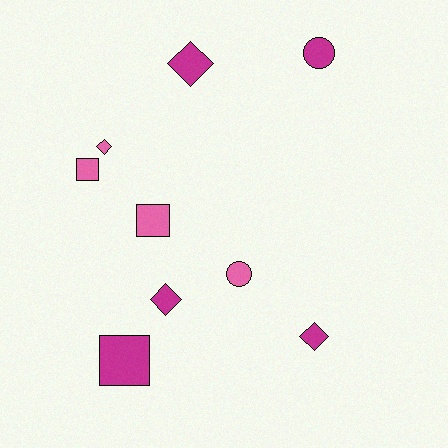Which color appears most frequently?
Magenta, with 5 objects.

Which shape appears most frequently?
Diamond, with 4 objects.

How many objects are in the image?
There are 9 objects.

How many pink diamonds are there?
There is 1 pink diamond.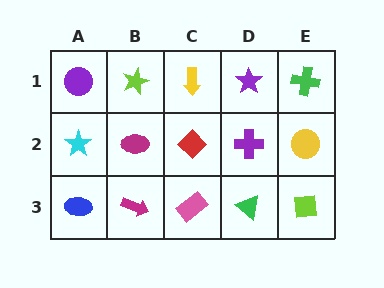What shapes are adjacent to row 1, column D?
A purple cross (row 2, column D), a yellow arrow (row 1, column C), a green cross (row 1, column E).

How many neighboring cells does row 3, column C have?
3.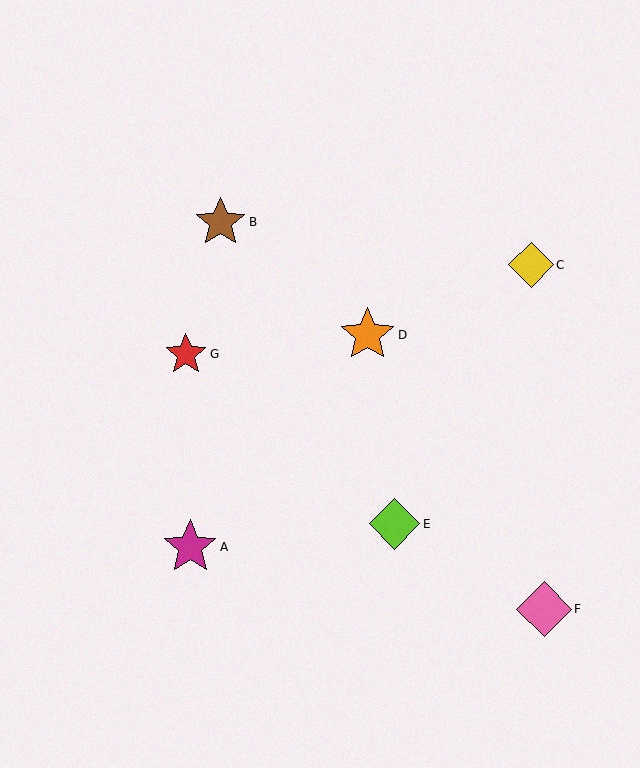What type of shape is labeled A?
Shape A is a magenta star.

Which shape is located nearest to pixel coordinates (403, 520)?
The lime diamond (labeled E) at (395, 524) is nearest to that location.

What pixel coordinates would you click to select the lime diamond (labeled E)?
Click at (395, 524) to select the lime diamond E.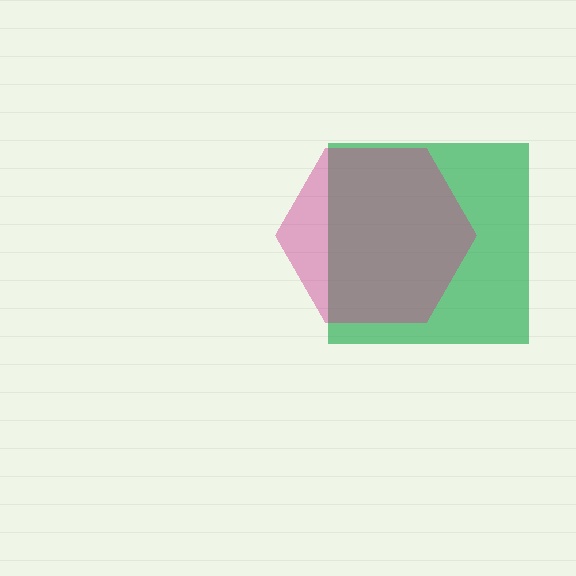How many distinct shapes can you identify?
There are 2 distinct shapes: a green square, a magenta hexagon.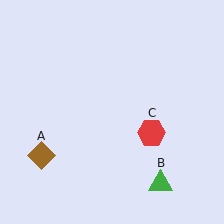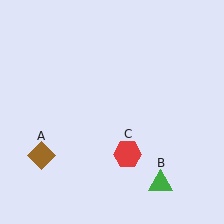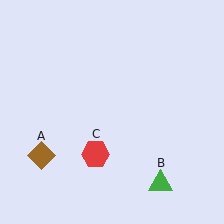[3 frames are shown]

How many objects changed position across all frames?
1 object changed position: red hexagon (object C).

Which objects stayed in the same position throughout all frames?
Brown diamond (object A) and green triangle (object B) remained stationary.